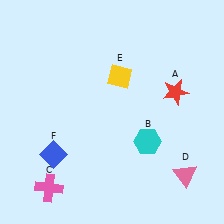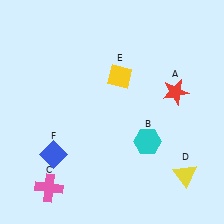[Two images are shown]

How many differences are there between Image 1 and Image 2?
There is 1 difference between the two images.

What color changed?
The triangle (D) changed from pink in Image 1 to yellow in Image 2.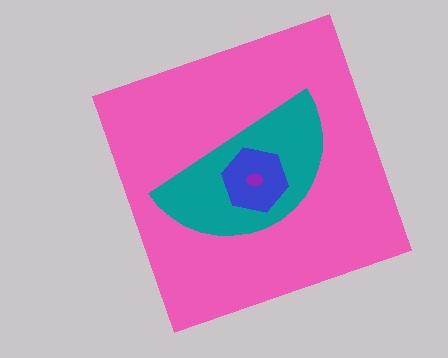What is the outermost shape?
The pink square.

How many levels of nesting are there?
4.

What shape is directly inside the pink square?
The teal semicircle.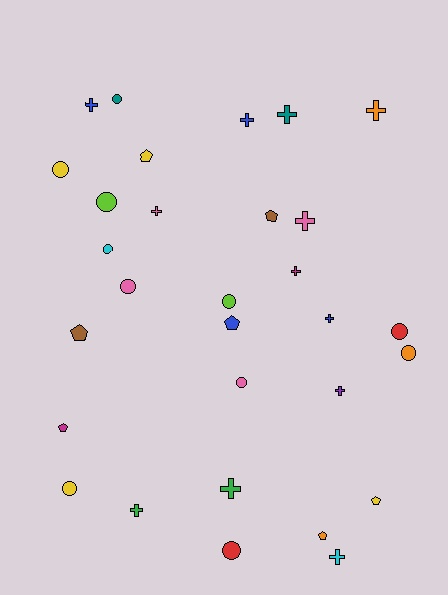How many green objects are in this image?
There are 2 green objects.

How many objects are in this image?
There are 30 objects.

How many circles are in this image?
There are 11 circles.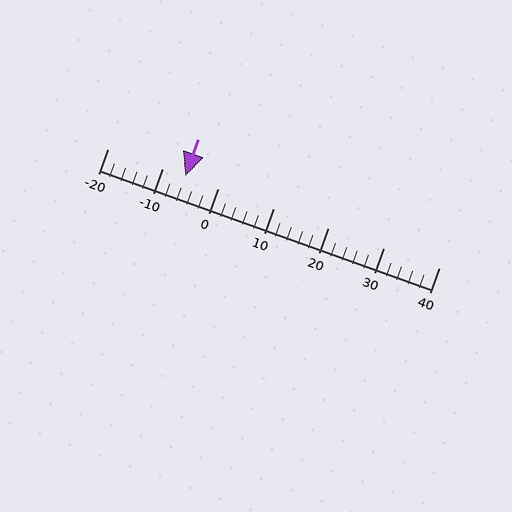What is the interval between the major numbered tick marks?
The major tick marks are spaced 10 units apart.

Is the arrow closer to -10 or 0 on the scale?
The arrow is closer to -10.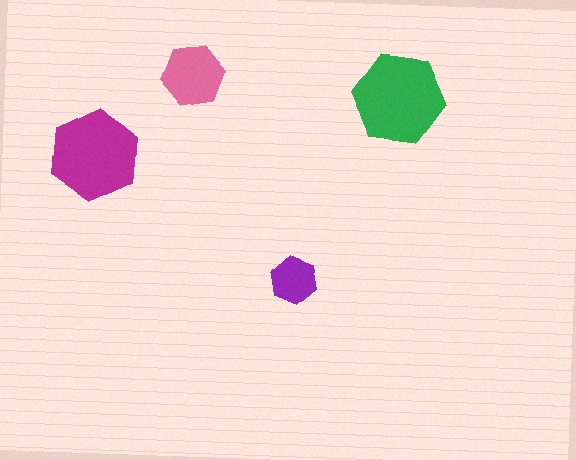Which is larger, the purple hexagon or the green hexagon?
The green one.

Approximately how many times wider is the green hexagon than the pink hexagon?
About 1.5 times wider.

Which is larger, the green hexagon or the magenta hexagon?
The green one.